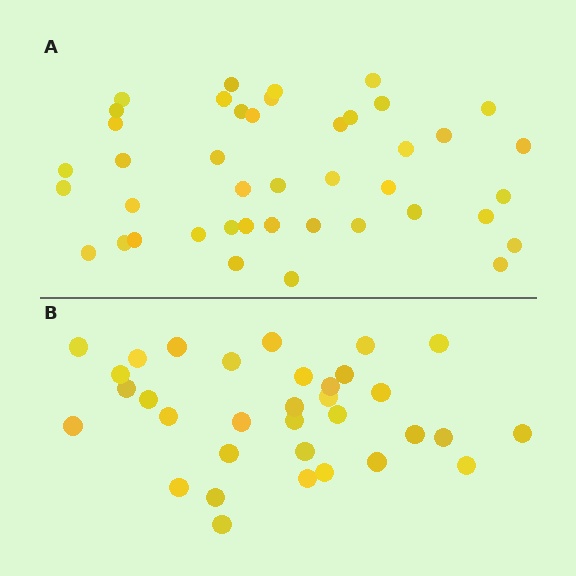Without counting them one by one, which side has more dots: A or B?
Region A (the top region) has more dots.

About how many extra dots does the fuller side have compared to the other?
Region A has roughly 8 or so more dots than region B.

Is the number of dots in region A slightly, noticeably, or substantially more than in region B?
Region A has noticeably more, but not dramatically so. The ratio is roughly 1.3 to 1.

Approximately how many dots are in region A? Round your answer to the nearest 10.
About 40 dots. (The exact count is 42, which rounds to 40.)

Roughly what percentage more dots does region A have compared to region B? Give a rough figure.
About 25% more.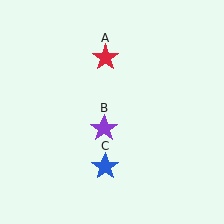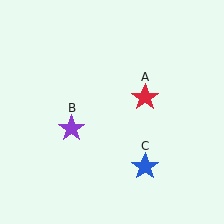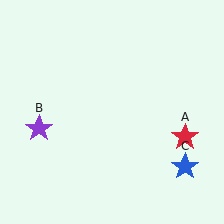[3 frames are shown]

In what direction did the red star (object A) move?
The red star (object A) moved down and to the right.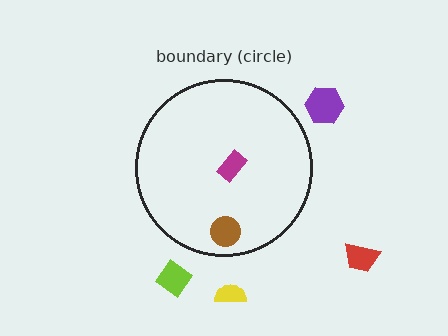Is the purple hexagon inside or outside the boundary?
Outside.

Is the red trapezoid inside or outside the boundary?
Outside.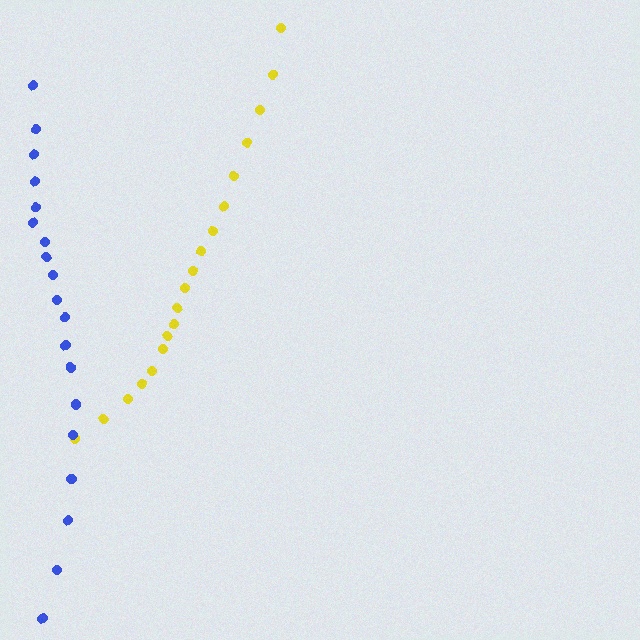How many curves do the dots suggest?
There are 2 distinct paths.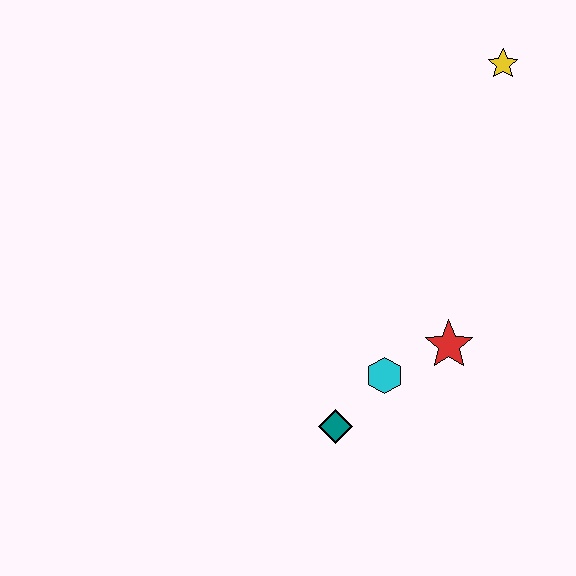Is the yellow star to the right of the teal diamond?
Yes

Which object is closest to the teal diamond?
The cyan hexagon is closest to the teal diamond.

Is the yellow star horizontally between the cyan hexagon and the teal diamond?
No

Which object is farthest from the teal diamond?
The yellow star is farthest from the teal diamond.